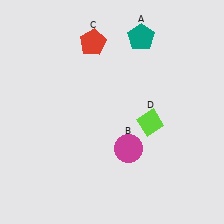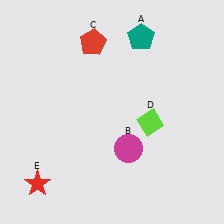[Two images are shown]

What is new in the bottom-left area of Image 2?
A red star (E) was added in the bottom-left area of Image 2.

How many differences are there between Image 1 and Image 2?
There is 1 difference between the two images.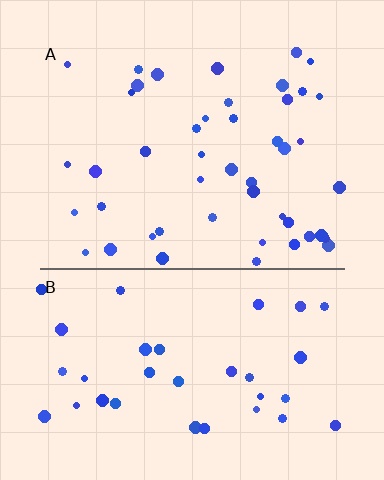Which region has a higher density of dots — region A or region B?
A (the top).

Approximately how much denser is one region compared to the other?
Approximately 1.3× — region A over region B.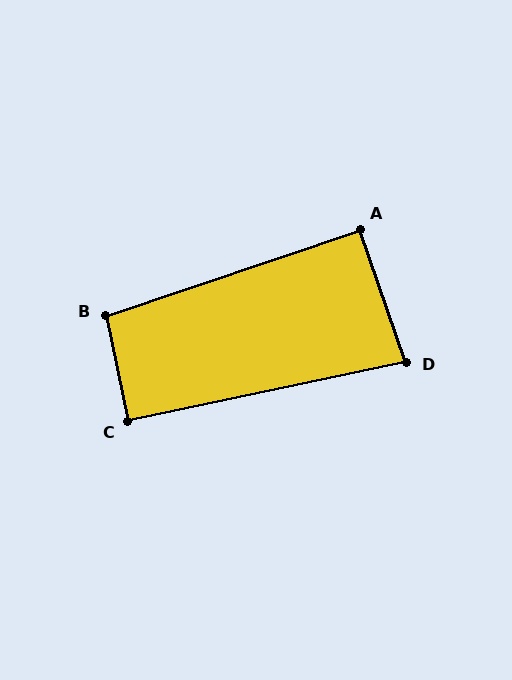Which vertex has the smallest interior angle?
D, at approximately 83 degrees.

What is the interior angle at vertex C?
Approximately 90 degrees (approximately right).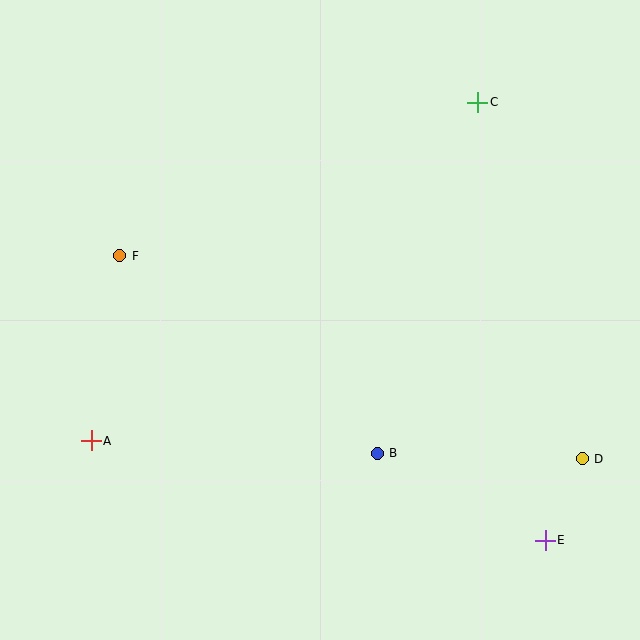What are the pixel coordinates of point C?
Point C is at (478, 102).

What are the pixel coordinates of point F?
Point F is at (120, 256).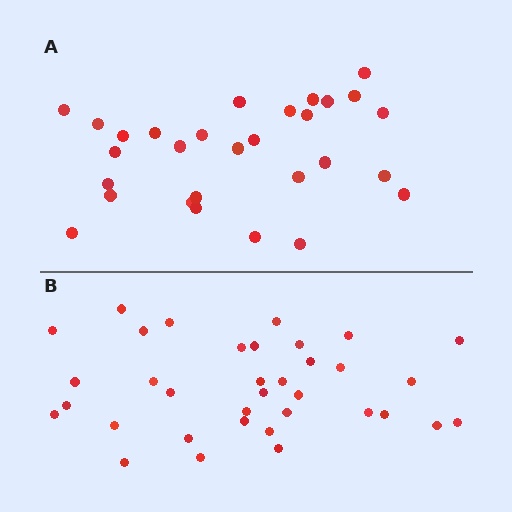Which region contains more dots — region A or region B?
Region B (the bottom region) has more dots.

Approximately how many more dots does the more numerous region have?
Region B has about 6 more dots than region A.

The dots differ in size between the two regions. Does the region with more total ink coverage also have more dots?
No. Region A has more total ink coverage because its dots are larger, but region B actually contains more individual dots. Total area can be misleading — the number of items is what matters here.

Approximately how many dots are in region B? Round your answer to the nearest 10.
About 40 dots. (The exact count is 35, which rounds to 40.)